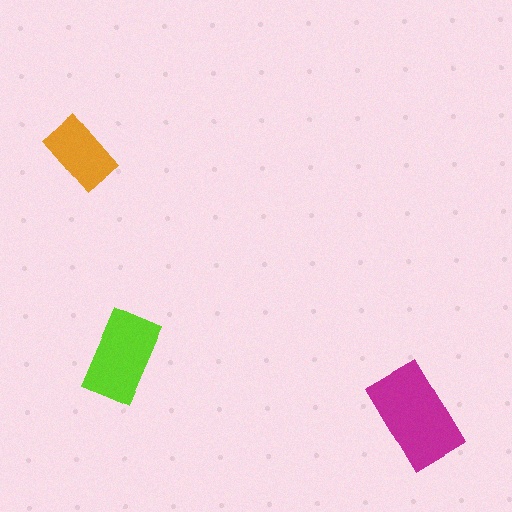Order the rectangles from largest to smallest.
the magenta one, the lime one, the orange one.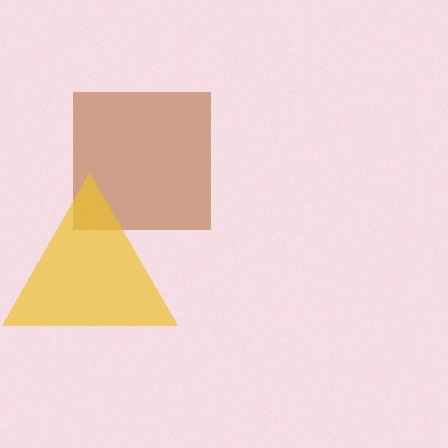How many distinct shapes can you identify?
There are 2 distinct shapes: a brown square, a yellow triangle.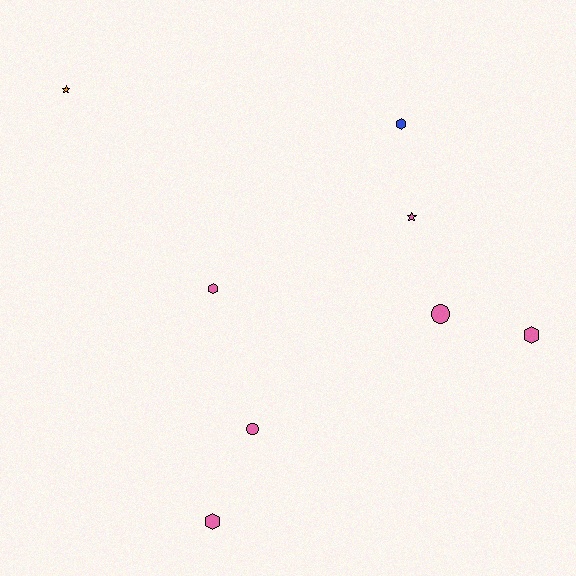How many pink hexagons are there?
There are 3 pink hexagons.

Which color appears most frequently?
Pink, with 6 objects.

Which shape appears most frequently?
Hexagon, with 4 objects.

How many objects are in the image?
There are 8 objects.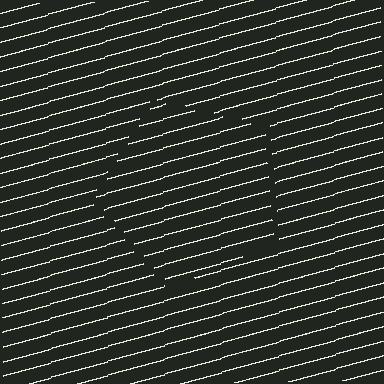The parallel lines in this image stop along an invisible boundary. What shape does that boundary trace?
An illusory pentagon. The interior of the shape contains the same grating, shifted by half a period — the contour is defined by the phase discontinuity where line-ends from the inner and outer gratings abut.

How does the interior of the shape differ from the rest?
The interior of the shape contains the same grating, shifted by half a period — the contour is defined by the phase discontinuity where line-ends from the inner and outer gratings abut.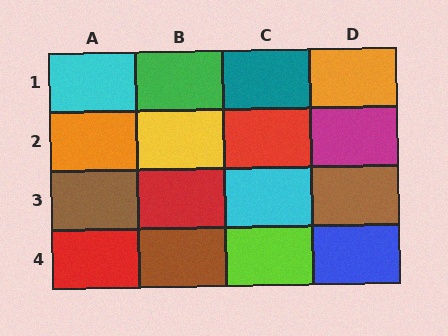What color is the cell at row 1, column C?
Teal.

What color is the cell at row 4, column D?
Blue.